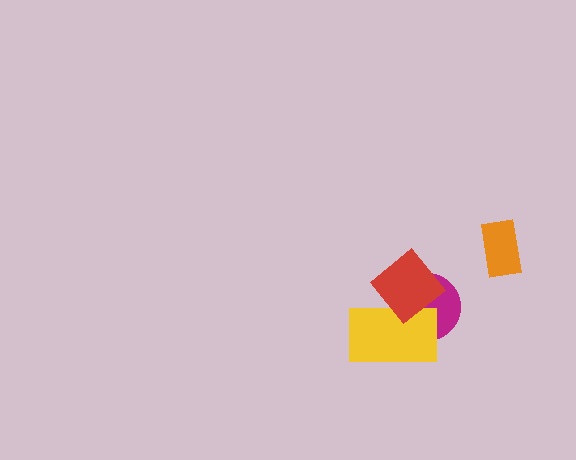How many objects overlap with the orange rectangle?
0 objects overlap with the orange rectangle.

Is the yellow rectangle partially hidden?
Yes, it is partially covered by another shape.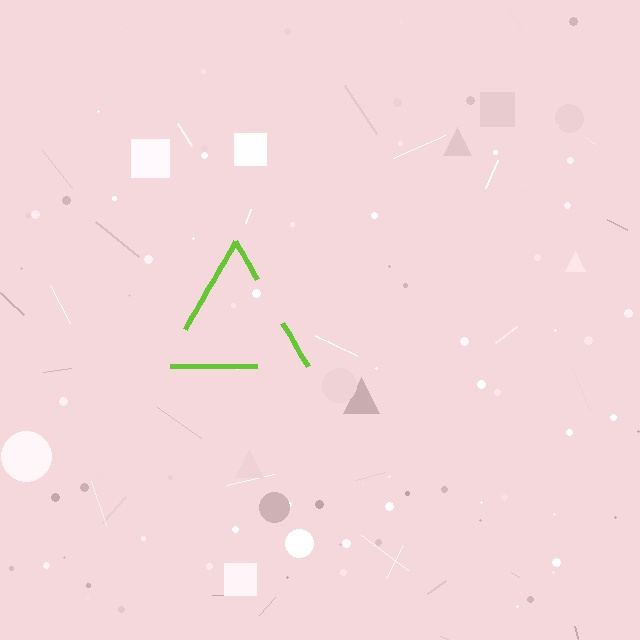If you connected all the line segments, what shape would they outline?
They would outline a triangle.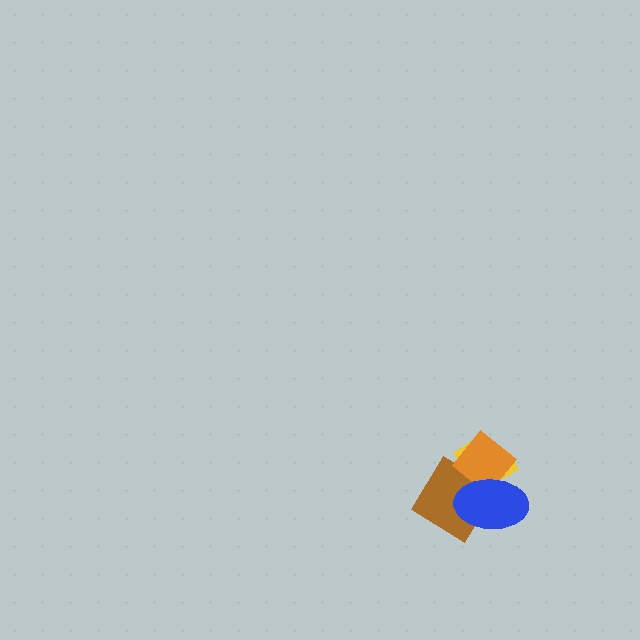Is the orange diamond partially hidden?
Yes, it is partially covered by another shape.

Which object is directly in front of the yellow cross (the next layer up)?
The brown diamond is directly in front of the yellow cross.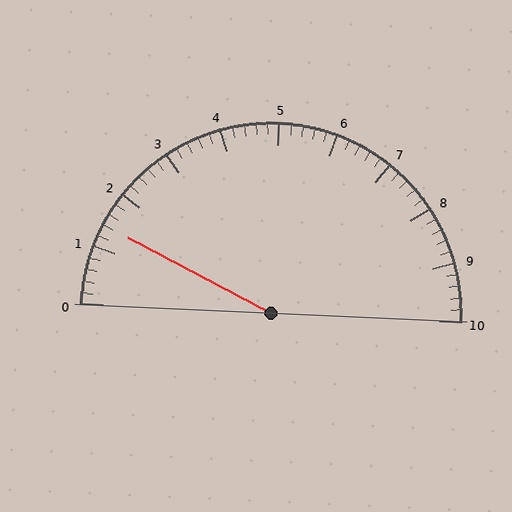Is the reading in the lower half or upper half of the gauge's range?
The reading is in the lower half of the range (0 to 10).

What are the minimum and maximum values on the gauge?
The gauge ranges from 0 to 10.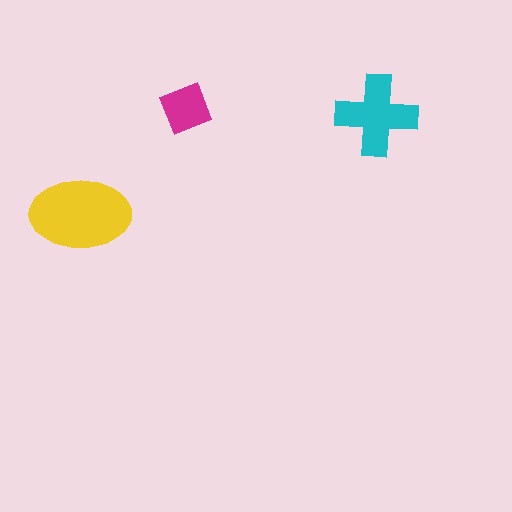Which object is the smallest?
The magenta diamond.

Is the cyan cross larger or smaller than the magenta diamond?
Larger.